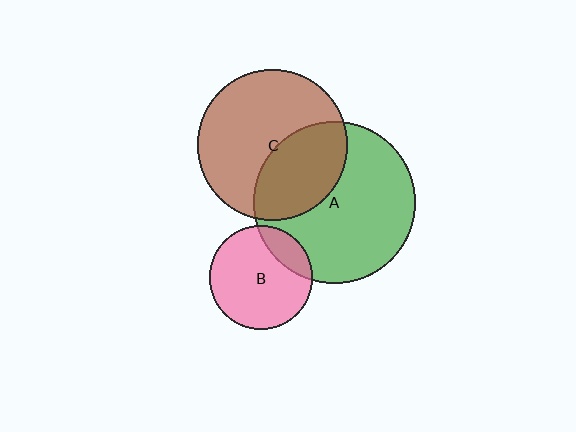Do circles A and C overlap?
Yes.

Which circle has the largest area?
Circle A (green).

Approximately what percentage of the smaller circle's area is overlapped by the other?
Approximately 40%.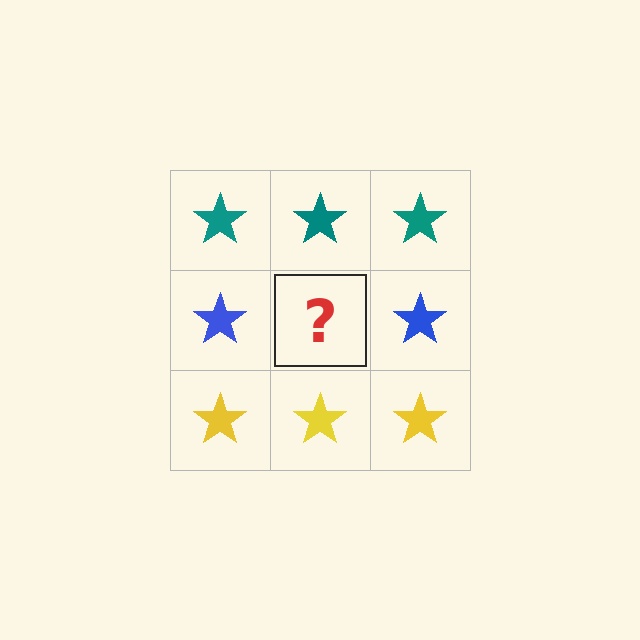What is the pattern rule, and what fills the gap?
The rule is that each row has a consistent color. The gap should be filled with a blue star.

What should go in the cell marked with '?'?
The missing cell should contain a blue star.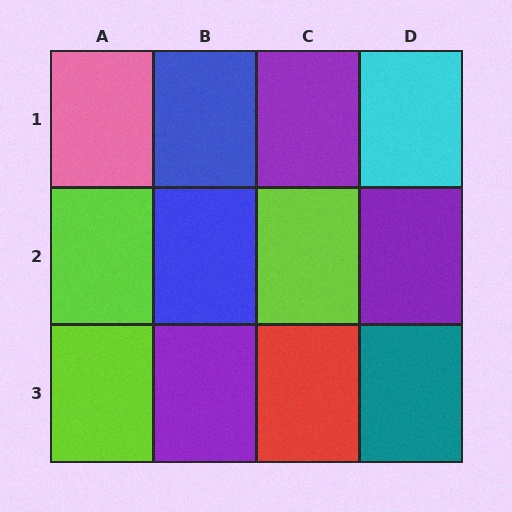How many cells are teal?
1 cell is teal.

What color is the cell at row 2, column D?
Purple.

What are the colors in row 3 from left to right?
Lime, purple, red, teal.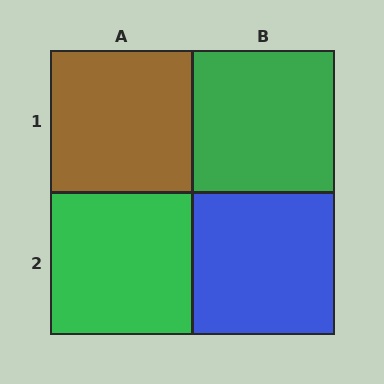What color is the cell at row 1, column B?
Green.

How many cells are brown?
1 cell is brown.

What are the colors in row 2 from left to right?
Green, blue.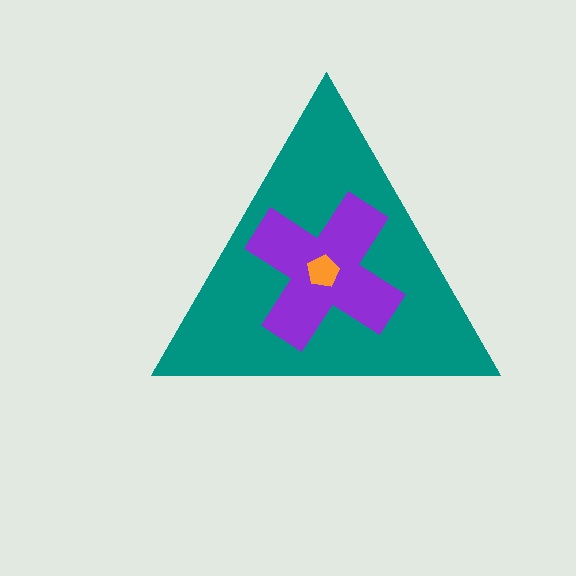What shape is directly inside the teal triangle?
The purple cross.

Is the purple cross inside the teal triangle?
Yes.